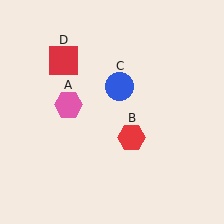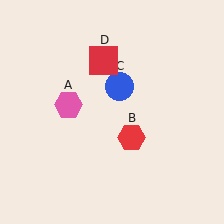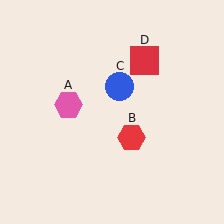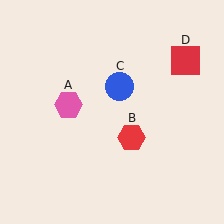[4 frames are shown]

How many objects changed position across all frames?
1 object changed position: red square (object D).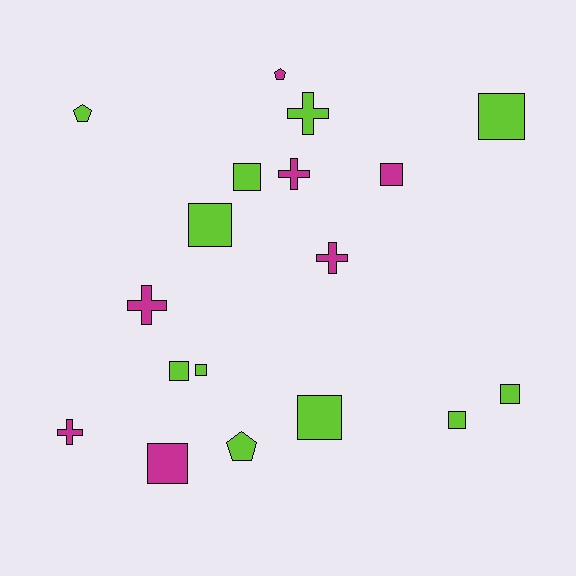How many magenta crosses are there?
There are 4 magenta crosses.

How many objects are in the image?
There are 18 objects.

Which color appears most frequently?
Lime, with 11 objects.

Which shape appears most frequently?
Square, with 10 objects.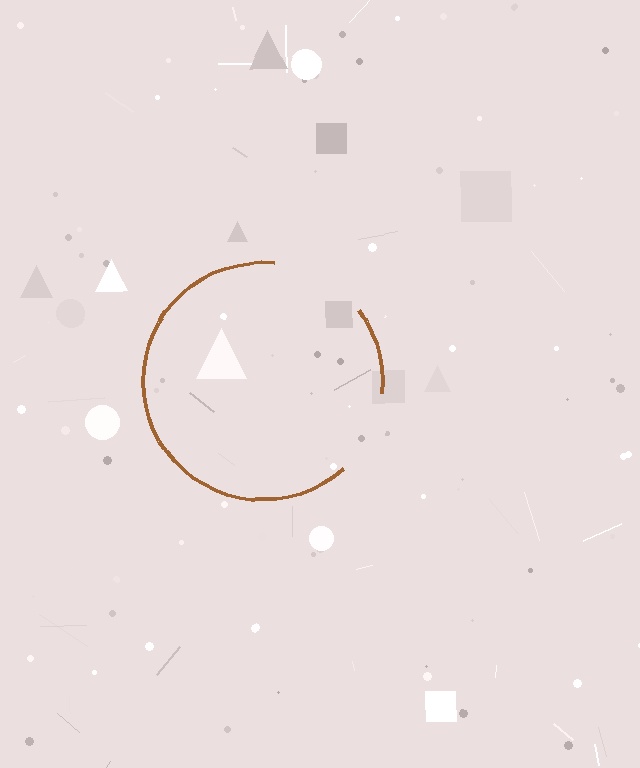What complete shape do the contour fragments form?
The contour fragments form a circle.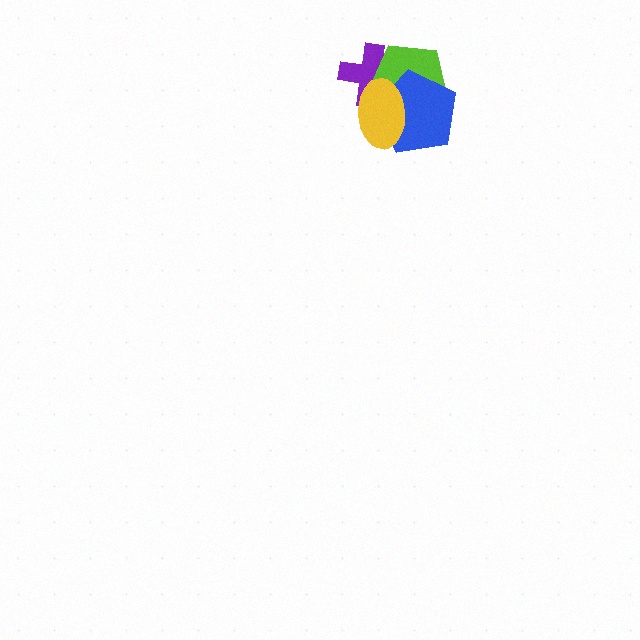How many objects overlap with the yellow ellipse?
3 objects overlap with the yellow ellipse.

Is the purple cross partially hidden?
Yes, it is partially covered by another shape.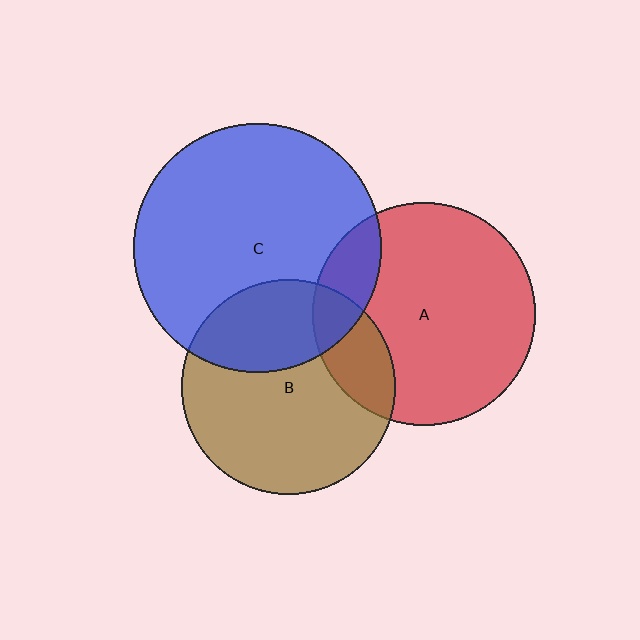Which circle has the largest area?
Circle C (blue).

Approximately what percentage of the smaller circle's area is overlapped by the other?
Approximately 15%.